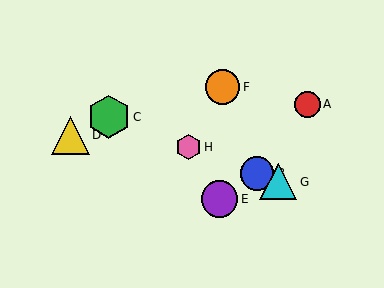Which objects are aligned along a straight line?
Objects B, C, G, H are aligned along a straight line.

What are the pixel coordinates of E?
Object E is at (220, 199).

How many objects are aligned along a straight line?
4 objects (B, C, G, H) are aligned along a straight line.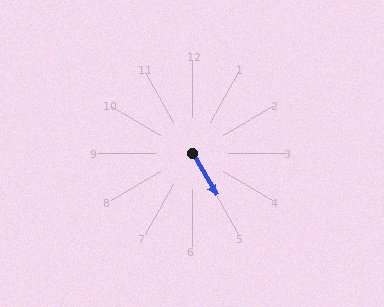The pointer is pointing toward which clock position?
Roughly 5 o'clock.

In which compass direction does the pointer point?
Southeast.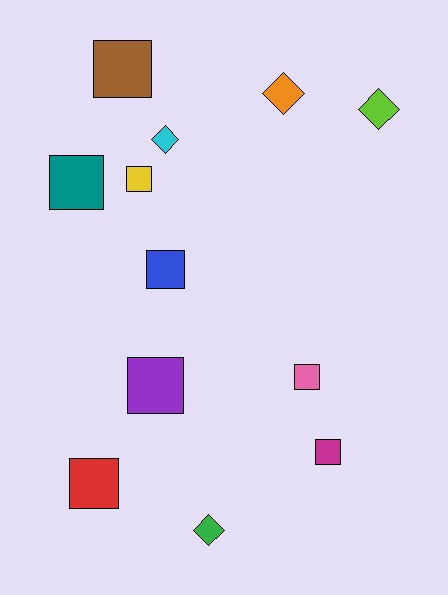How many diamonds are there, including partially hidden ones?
There are 4 diamonds.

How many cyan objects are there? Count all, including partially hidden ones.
There is 1 cyan object.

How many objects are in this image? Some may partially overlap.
There are 12 objects.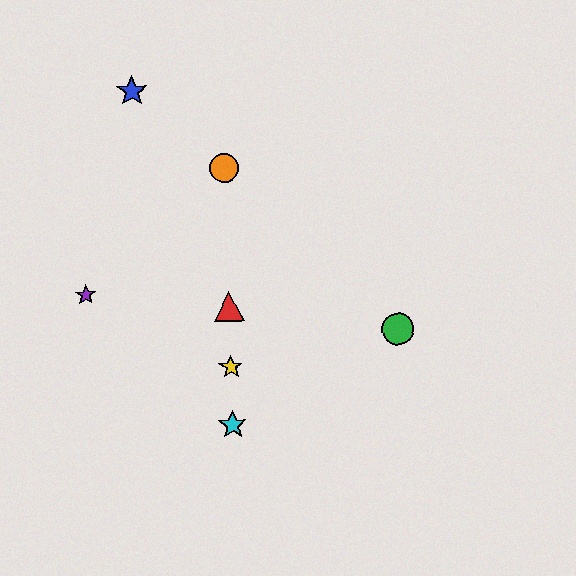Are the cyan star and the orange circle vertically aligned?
Yes, both are at x≈233.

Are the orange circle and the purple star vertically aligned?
No, the orange circle is at x≈224 and the purple star is at x≈86.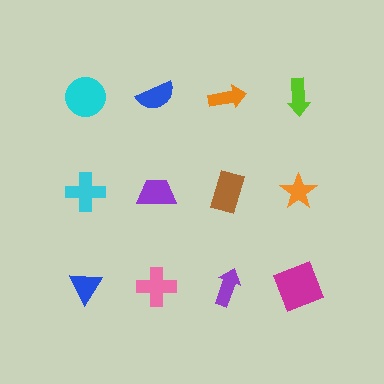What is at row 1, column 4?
A lime arrow.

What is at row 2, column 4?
An orange star.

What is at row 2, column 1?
A cyan cross.